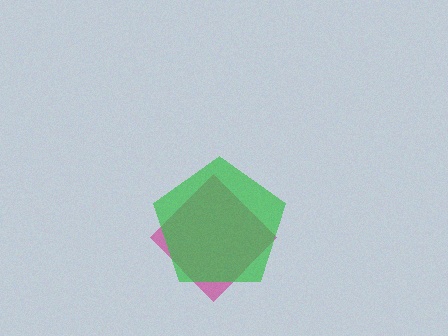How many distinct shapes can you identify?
There are 2 distinct shapes: a magenta diamond, a green pentagon.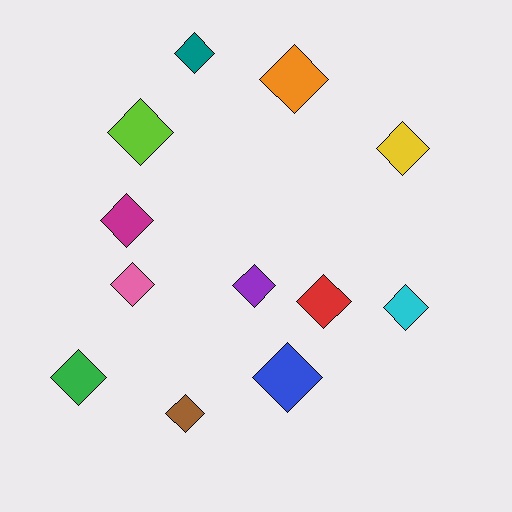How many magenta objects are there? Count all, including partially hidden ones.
There is 1 magenta object.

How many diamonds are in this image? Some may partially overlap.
There are 12 diamonds.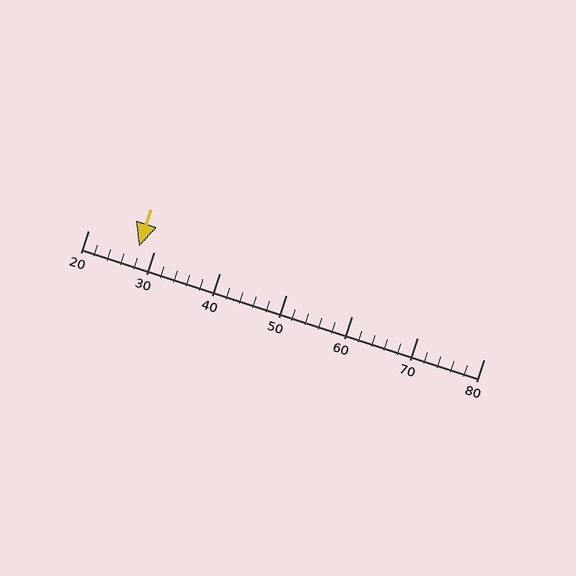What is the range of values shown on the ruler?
The ruler shows values from 20 to 80.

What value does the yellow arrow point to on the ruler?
The yellow arrow points to approximately 28.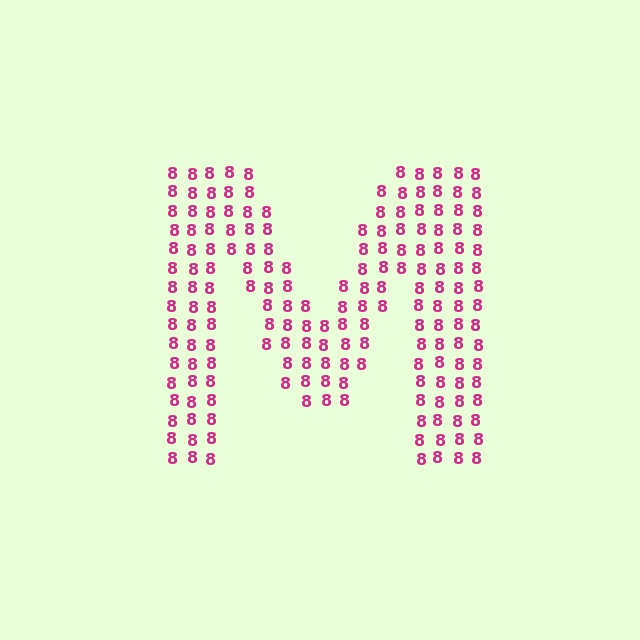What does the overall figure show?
The overall figure shows the letter M.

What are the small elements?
The small elements are digit 8's.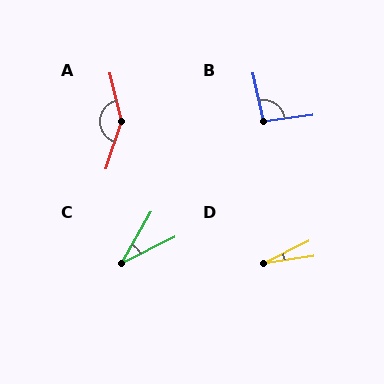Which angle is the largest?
A, at approximately 148 degrees.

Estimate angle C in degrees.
Approximately 34 degrees.